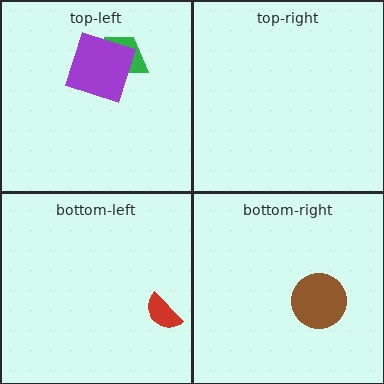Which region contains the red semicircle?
The bottom-left region.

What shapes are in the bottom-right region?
The brown circle.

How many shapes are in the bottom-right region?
1.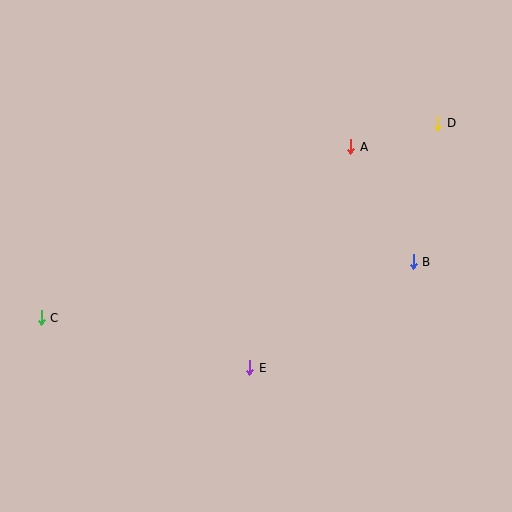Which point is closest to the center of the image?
Point E at (250, 368) is closest to the center.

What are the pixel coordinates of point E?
Point E is at (250, 368).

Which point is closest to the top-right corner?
Point D is closest to the top-right corner.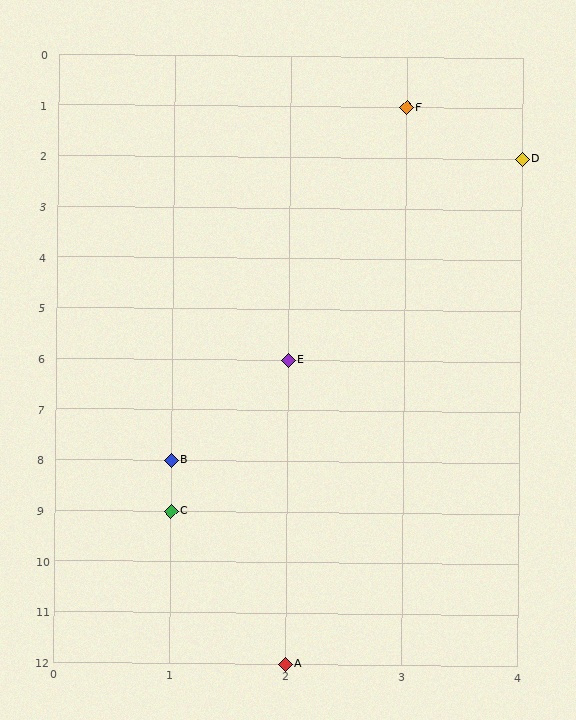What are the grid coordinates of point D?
Point D is at grid coordinates (4, 2).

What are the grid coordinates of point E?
Point E is at grid coordinates (2, 6).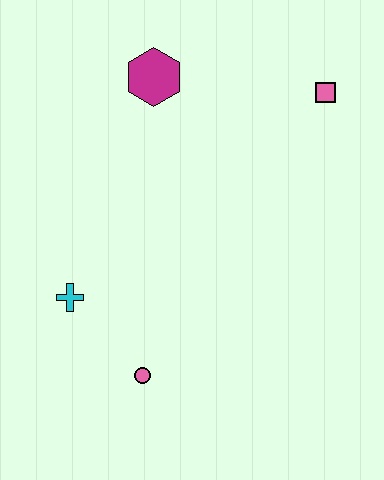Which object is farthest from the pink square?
The pink circle is farthest from the pink square.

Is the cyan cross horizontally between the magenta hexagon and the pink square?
No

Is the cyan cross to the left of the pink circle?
Yes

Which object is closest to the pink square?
The magenta hexagon is closest to the pink square.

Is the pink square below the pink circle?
No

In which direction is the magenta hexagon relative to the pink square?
The magenta hexagon is to the left of the pink square.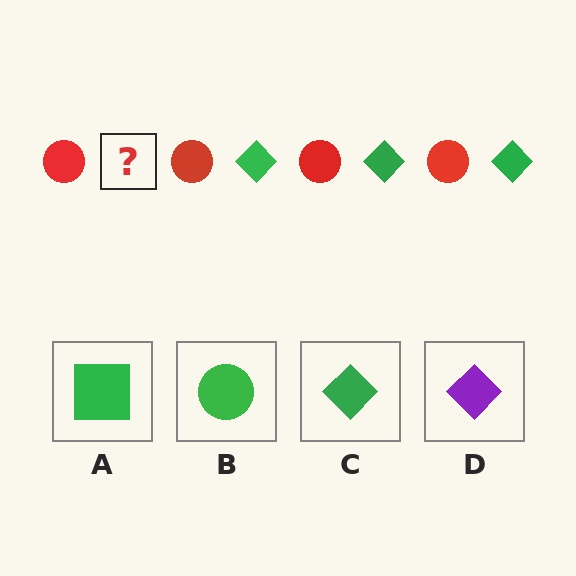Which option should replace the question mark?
Option C.